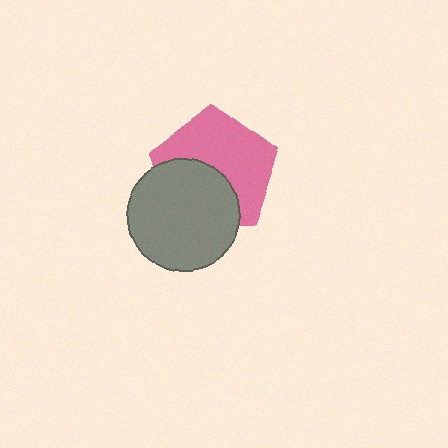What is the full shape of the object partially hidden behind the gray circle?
The partially hidden object is a pink pentagon.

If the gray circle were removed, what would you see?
You would see the complete pink pentagon.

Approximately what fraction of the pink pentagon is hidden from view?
Roughly 42% of the pink pentagon is hidden behind the gray circle.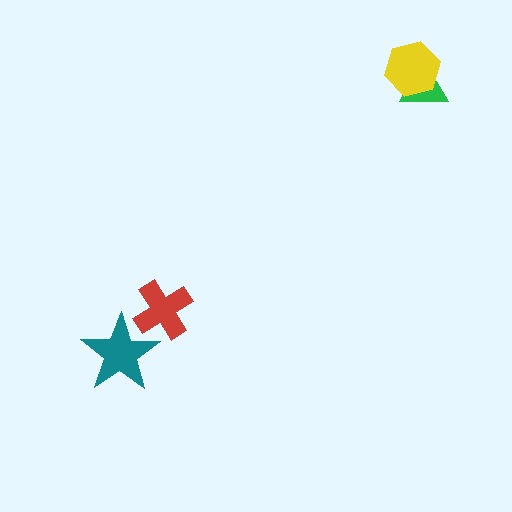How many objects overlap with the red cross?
1 object overlaps with the red cross.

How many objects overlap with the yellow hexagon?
1 object overlaps with the yellow hexagon.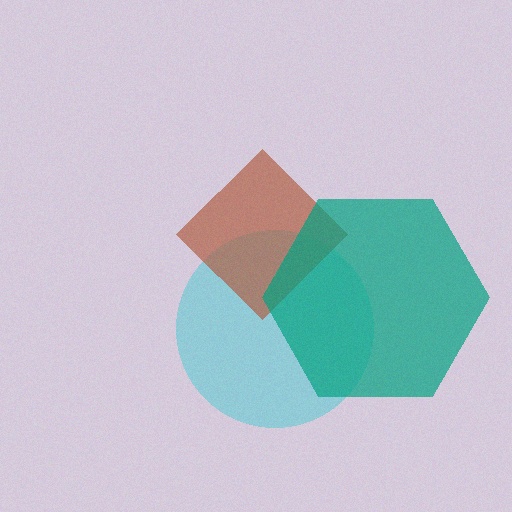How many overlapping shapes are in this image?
There are 3 overlapping shapes in the image.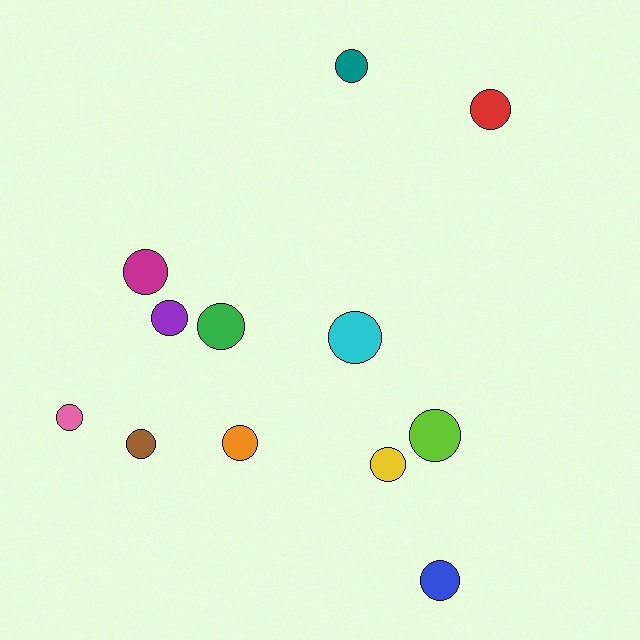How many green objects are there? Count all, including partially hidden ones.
There is 1 green object.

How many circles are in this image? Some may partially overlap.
There are 12 circles.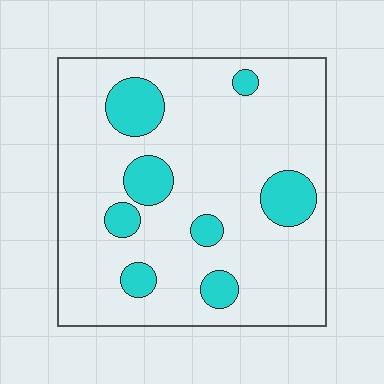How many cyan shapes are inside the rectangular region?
8.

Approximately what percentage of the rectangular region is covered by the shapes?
Approximately 15%.